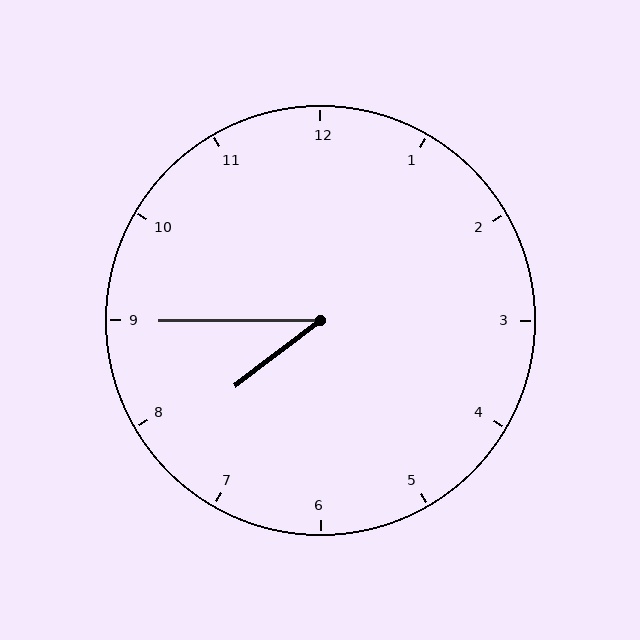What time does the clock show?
7:45.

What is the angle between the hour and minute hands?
Approximately 38 degrees.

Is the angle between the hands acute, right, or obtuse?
It is acute.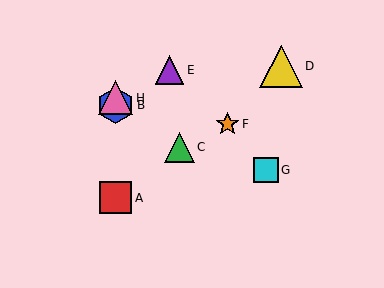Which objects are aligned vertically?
Objects A, B, H are aligned vertically.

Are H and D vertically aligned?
No, H is at x≈116 and D is at x≈281.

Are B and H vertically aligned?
Yes, both are at x≈116.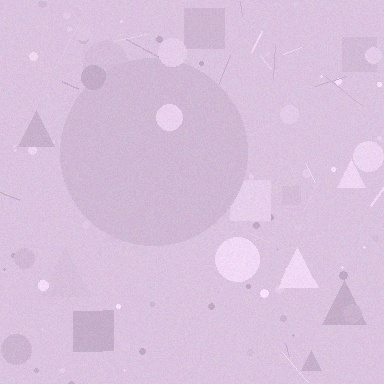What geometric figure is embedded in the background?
A circle is embedded in the background.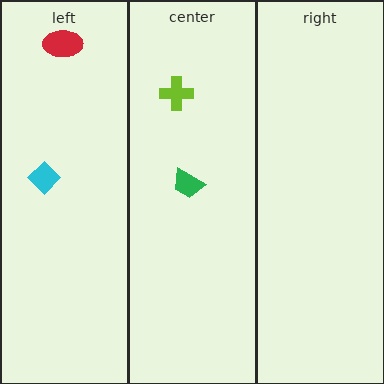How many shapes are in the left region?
2.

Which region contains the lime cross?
The center region.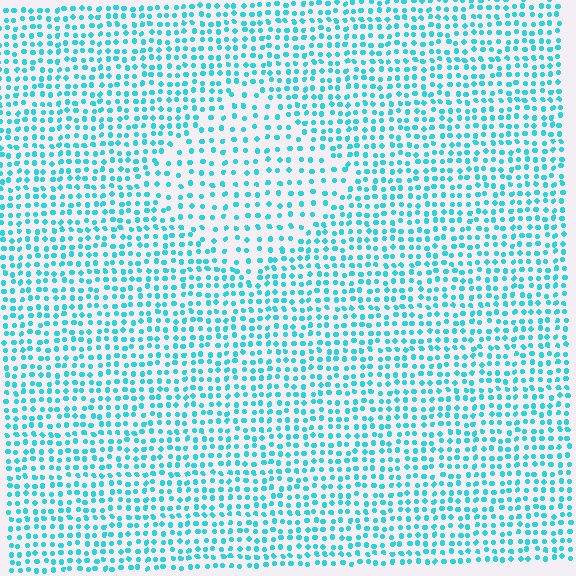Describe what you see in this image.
The image contains small cyan elements arranged at two different densities. A diamond-shaped region is visible where the elements are less densely packed than the surrounding area.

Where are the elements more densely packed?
The elements are more densely packed outside the diamond boundary.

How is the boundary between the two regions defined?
The boundary is defined by a change in element density (approximately 1.7x ratio). All elements are the same color, size, and shape.